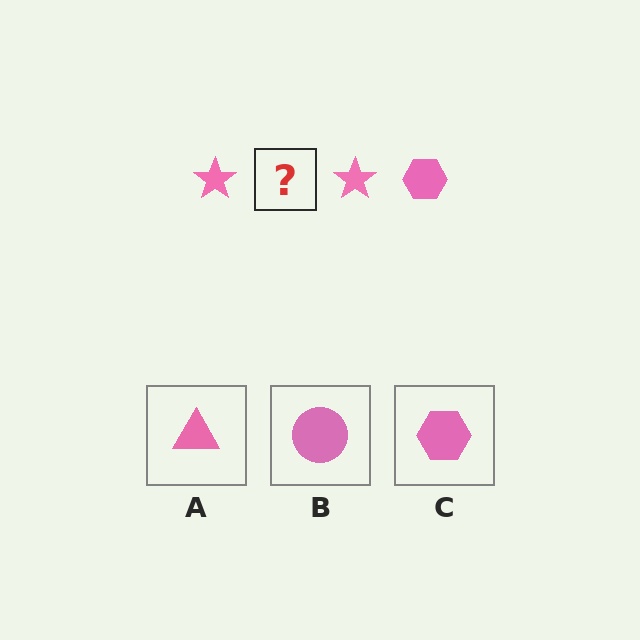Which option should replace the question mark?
Option C.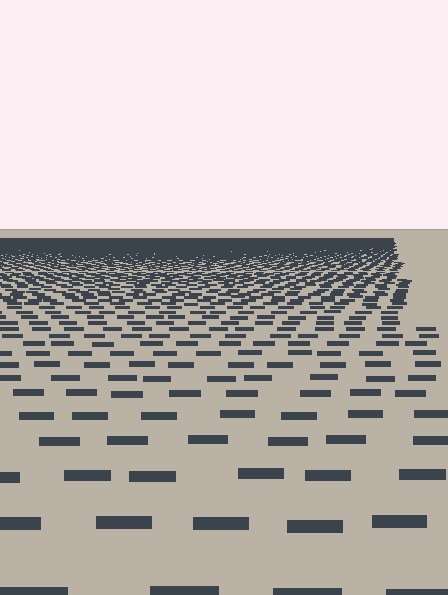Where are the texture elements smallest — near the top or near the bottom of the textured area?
Near the top.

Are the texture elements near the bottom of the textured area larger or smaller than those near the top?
Larger. Near the bottom, elements are closer to the viewer and appear at a bigger on-screen size.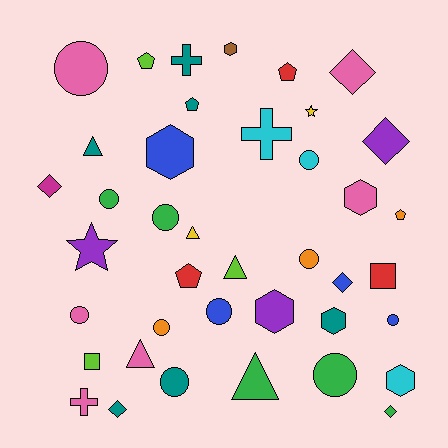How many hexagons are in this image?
There are 6 hexagons.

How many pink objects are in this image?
There are 6 pink objects.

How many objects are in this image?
There are 40 objects.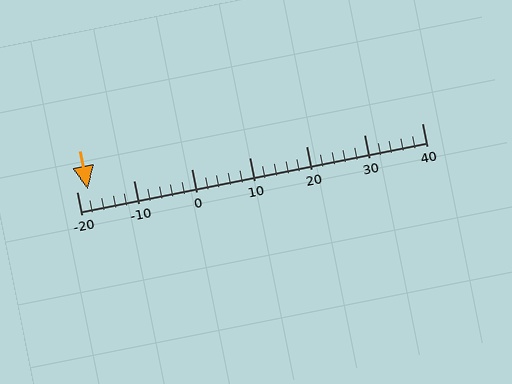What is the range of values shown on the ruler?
The ruler shows values from -20 to 40.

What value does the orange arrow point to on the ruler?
The orange arrow points to approximately -18.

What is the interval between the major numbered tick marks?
The major tick marks are spaced 10 units apart.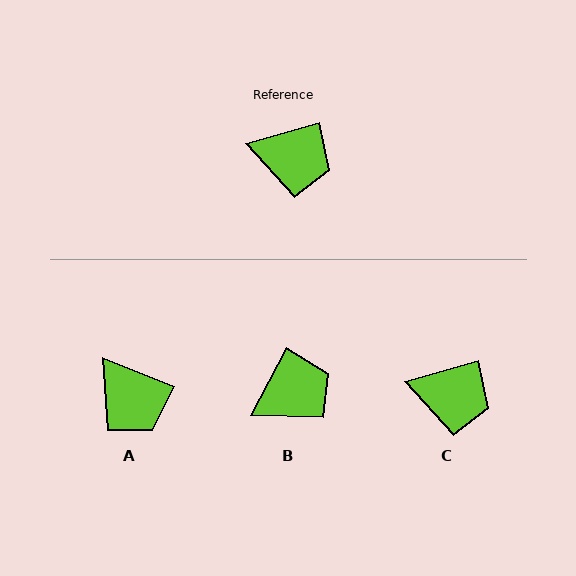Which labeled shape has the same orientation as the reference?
C.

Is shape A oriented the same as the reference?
No, it is off by about 38 degrees.